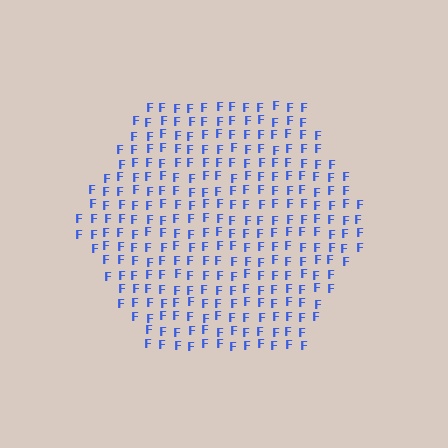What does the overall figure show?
The overall figure shows a hexagon.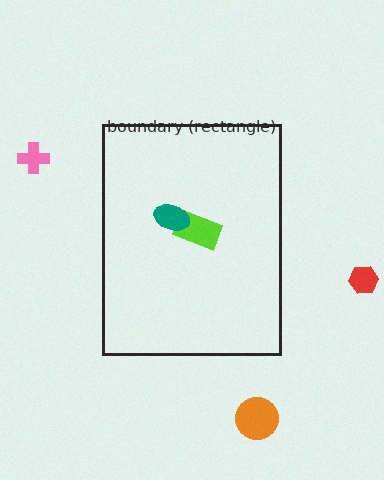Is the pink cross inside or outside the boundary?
Outside.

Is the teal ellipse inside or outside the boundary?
Inside.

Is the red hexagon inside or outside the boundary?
Outside.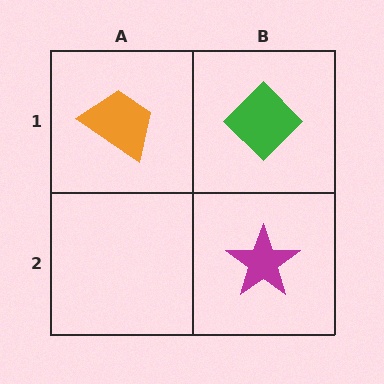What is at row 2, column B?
A magenta star.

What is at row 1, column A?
An orange trapezoid.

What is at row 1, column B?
A green diamond.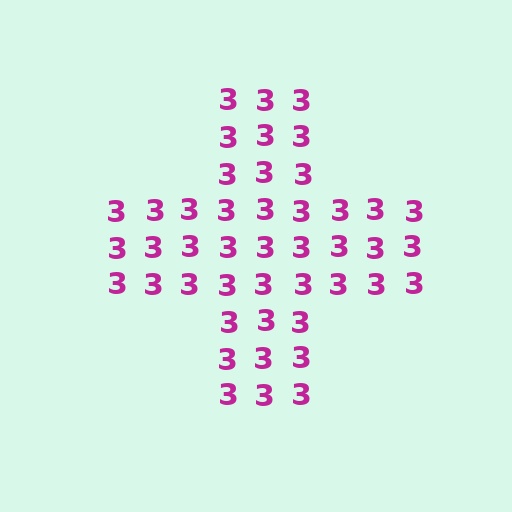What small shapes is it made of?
It is made of small digit 3's.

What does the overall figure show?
The overall figure shows a cross.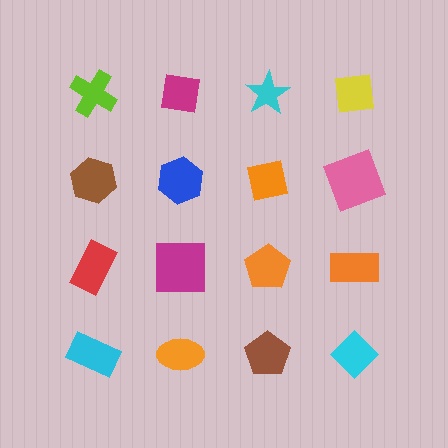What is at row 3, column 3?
An orange pentagon.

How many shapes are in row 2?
4 shapes.